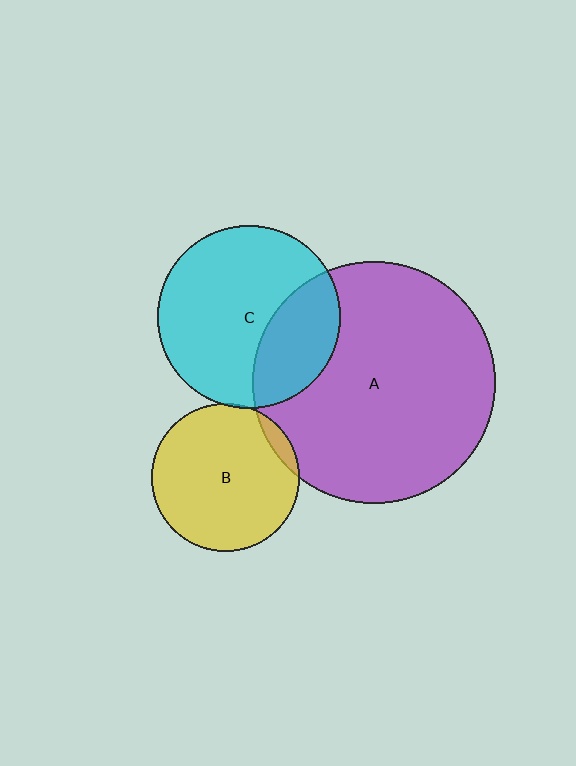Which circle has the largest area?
Circle A (purple).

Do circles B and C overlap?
Yes.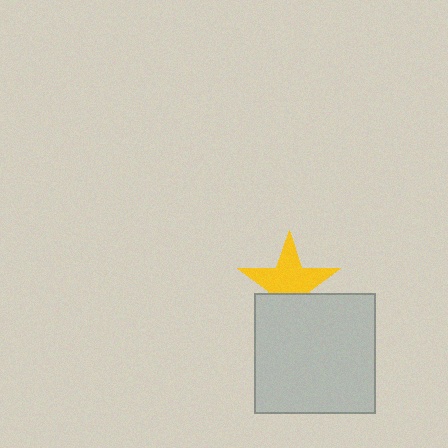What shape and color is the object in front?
The object in front is a light gray square.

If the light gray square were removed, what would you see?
You would see the complete yellow star.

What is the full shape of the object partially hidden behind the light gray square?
The partially hidden object is a yellow star.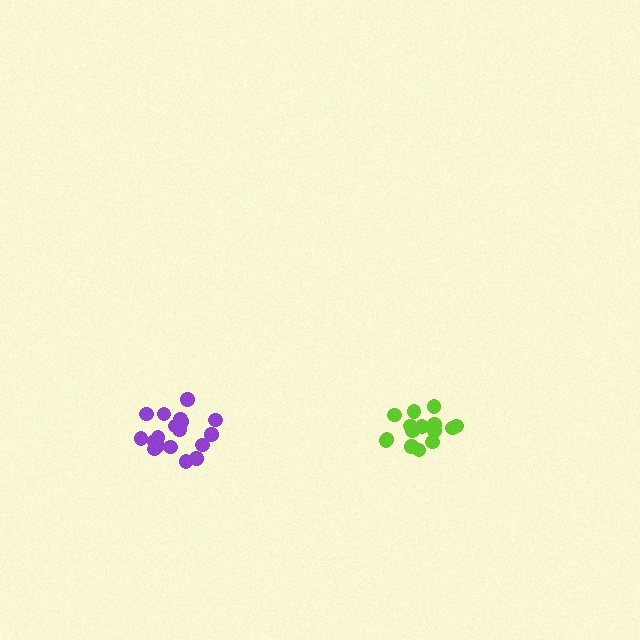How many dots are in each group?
Group 1: 15 dots, Group 2: 19 dots (34 total).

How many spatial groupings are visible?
There are 2 spatial groupings.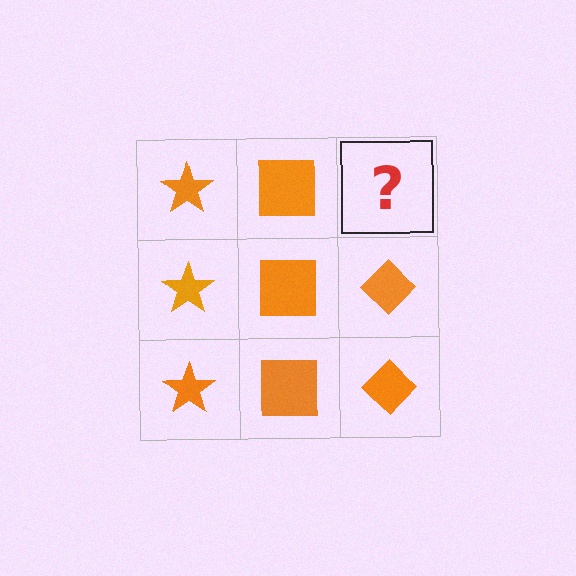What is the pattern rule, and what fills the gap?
The rule is that each column has a consistent shape. The gap should be filled with an orange diamond.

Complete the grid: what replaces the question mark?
The question mark should be replaced with an orange diamond.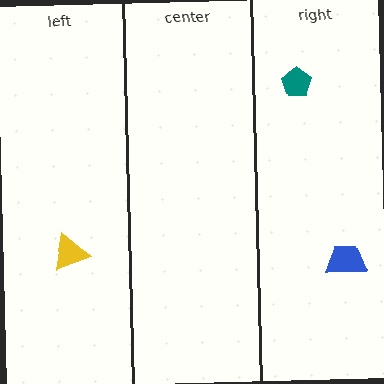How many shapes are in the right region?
2.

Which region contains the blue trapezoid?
The right region.